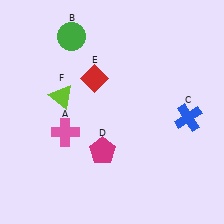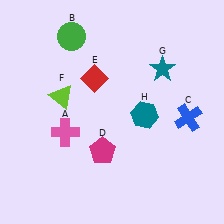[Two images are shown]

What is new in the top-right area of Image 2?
A teal star (G) was added in the top-right area of Image 2.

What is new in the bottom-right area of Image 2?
A teal hexagon (H) was added in the bottom-right area of Image 2.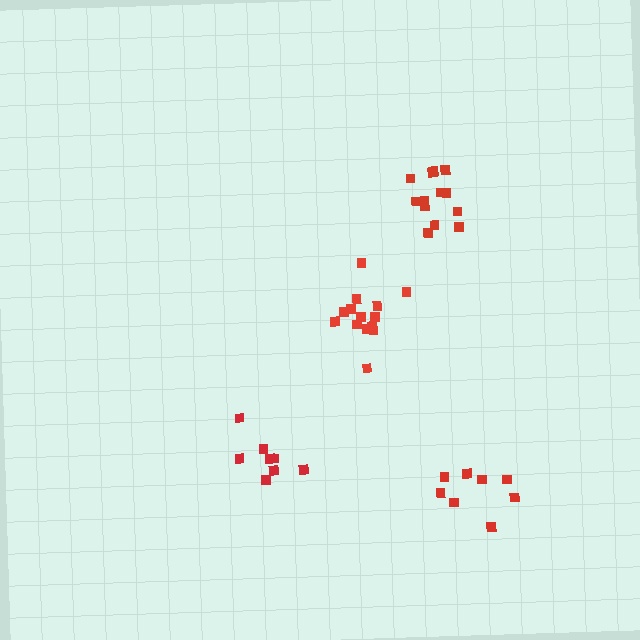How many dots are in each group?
Group 1: 14 dots, Group 2: 8 dots, Group 3: 8 dots, Group 4: 13 dots (43 total).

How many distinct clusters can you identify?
There are 4 distinct clusters.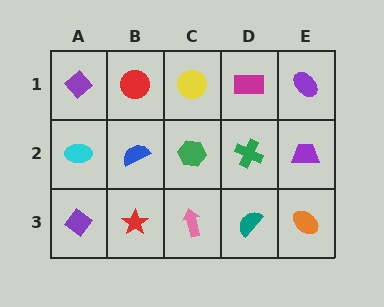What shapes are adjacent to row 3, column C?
A green hexagon (row 2, column C), a red star (row 3, column B), a teal semicircle (row 3, column D).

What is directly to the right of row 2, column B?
A green hexagon.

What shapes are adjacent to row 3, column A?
A cyan ellipse (row 2, column A), a red star (row 3, column B).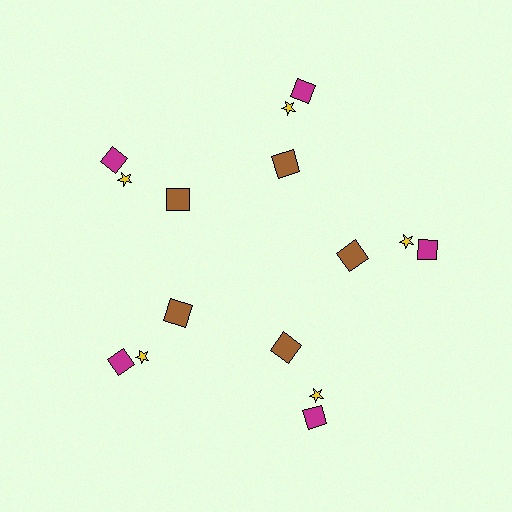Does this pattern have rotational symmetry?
Yes, this pattern has 5-fold rotational symmetry. It looks the same after rotating 72 degrees around the center.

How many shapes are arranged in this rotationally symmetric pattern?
There are 15 shapes, arranged in 5 groups of 3.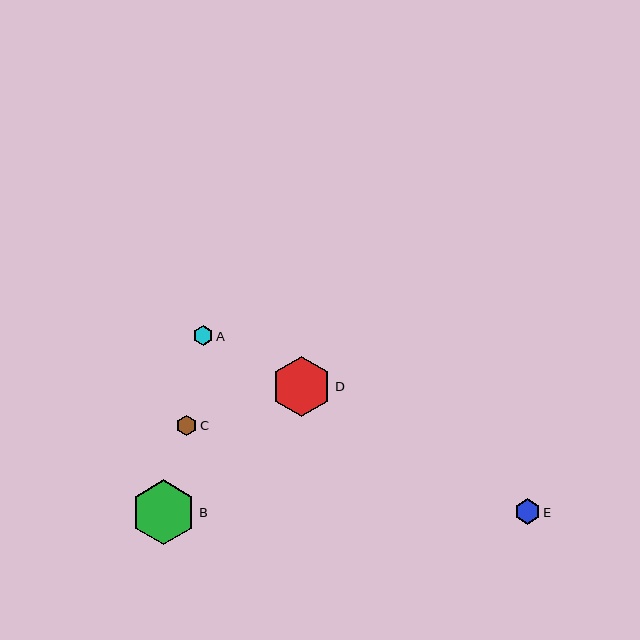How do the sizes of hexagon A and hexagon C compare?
Hexagon A and hexagon C are approximately the same size.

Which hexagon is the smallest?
Hexagon C is the smallest with a size of approximately 21 pixels.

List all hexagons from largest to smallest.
From largest to smallest: B, D, E, A, C.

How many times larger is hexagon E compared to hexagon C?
Hexagon E is approximately 1.2 times the size of hexagon C.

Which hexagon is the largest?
Hexagon B is the largest with a size of approximately 64 pixels.